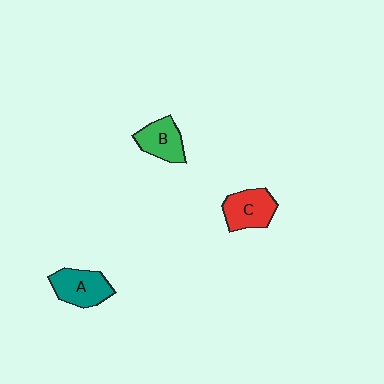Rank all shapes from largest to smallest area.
From largest to smallest: A (teal), C (red), B (green).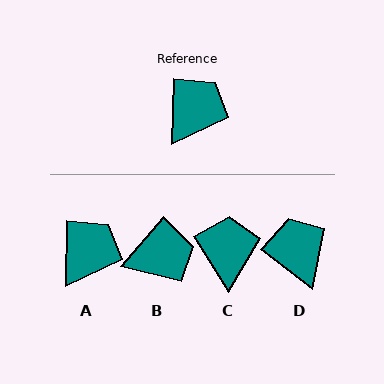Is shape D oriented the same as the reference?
No, it is off by about 54 degrees.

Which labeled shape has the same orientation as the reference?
A.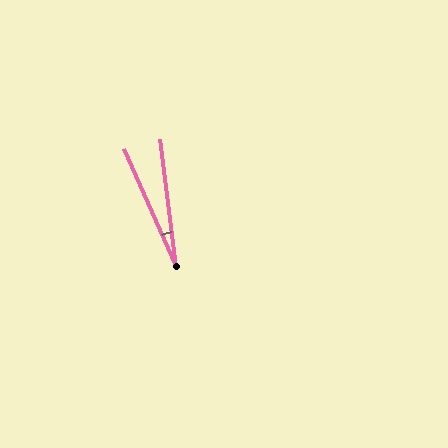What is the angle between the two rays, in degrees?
Approximately 17 degrees.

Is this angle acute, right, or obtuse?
It is acute.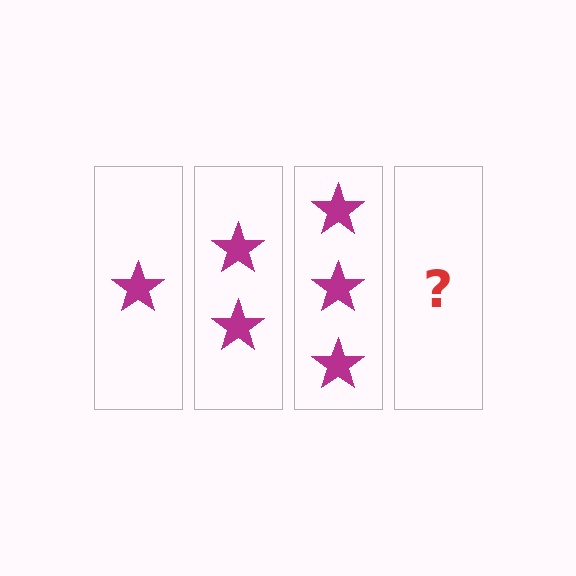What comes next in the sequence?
The next element should be 4 stars.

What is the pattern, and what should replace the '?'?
The pattern is that each step adds one more star. The '?' should be 4 stars.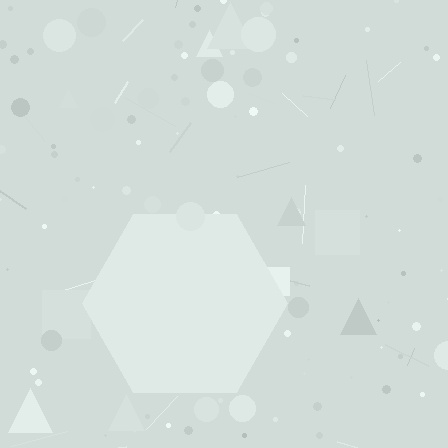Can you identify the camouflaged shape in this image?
The camouflaged shape is a hexagon.